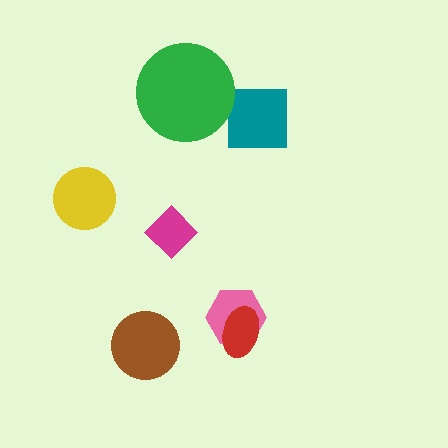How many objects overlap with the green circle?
0 objects overlap with the green circle.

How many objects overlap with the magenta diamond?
0 objects overlap with the magenta diamond.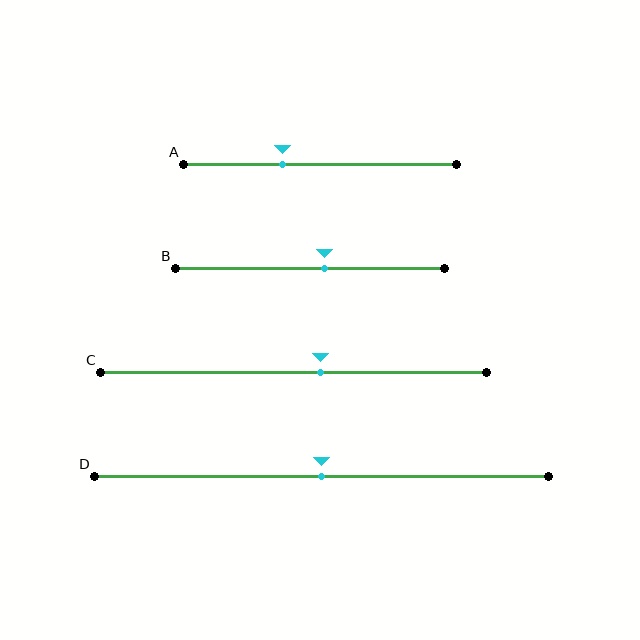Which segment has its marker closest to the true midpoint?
Segment D has its marker closest to the true midpoint.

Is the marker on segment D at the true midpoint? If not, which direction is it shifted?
Yes, the marker on segment D is at the true midpoint.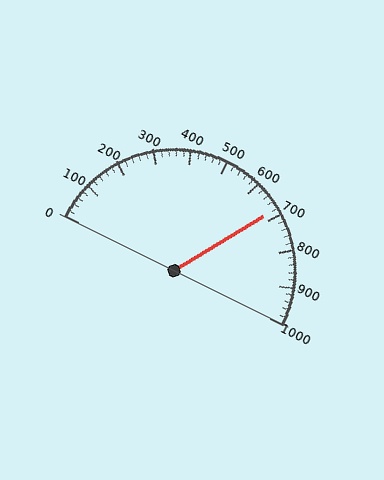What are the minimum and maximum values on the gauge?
The gauge ranges from 0 to 1000.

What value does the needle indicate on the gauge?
The needle indicates approximately 680.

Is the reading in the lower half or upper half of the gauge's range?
The reading is in the upper half of the range (0 to 1000).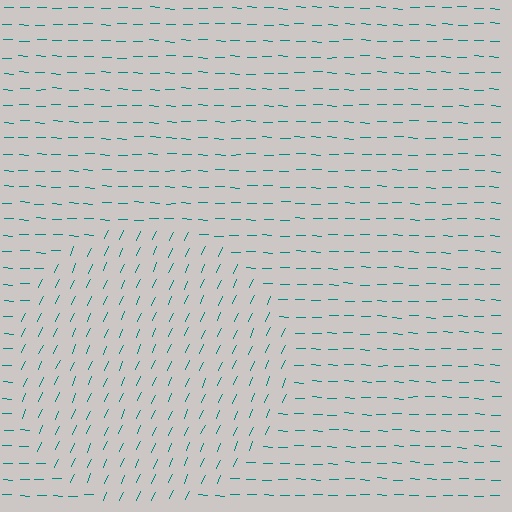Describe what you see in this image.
The image is filled with small teal line segments. A circle region in the image has lines oriented differently from the surrounding lines, creating a visible texture boundary.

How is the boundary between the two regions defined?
The boundary is defined purely by a change in line orientation (approximately 67 degrees difference). All lines are the same color and thickness.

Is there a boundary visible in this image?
Yes, there is a texture boundary formed by a change in line orientation.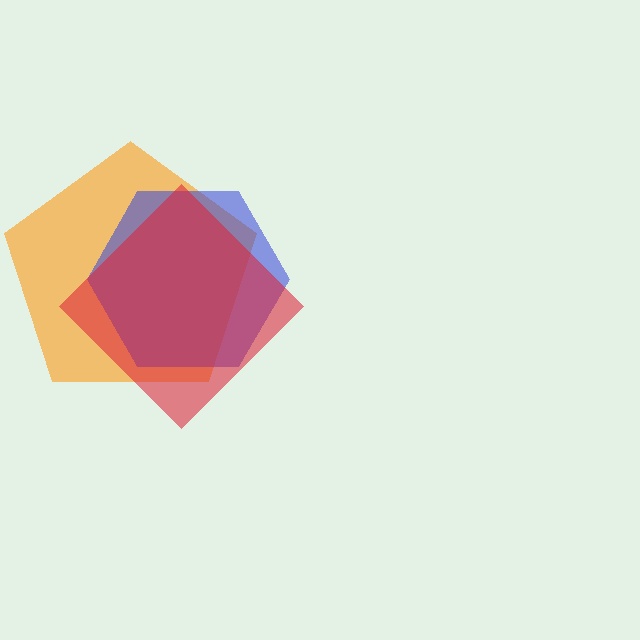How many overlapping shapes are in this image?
There are 3 overlapping shapes in the image.